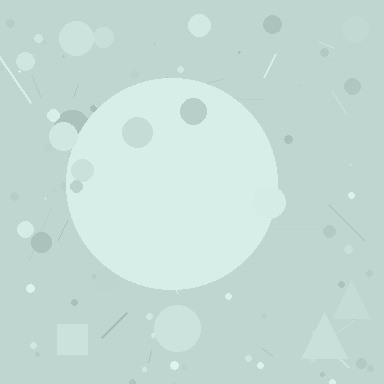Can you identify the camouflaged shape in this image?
The camouflaged shape is a circle.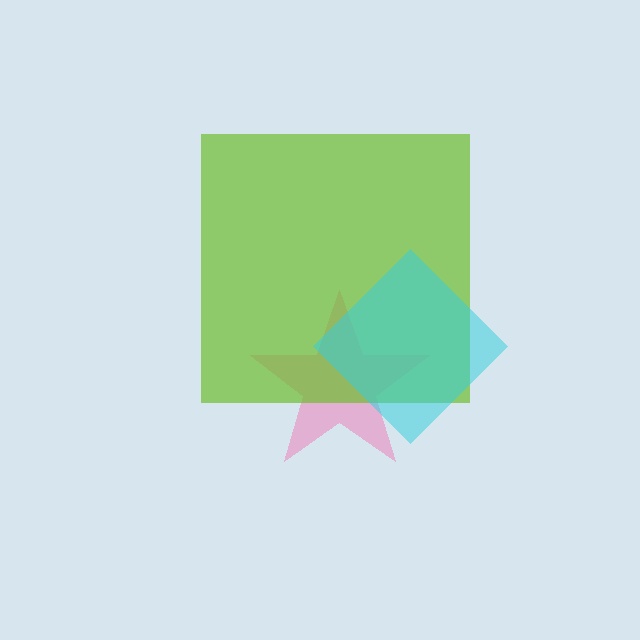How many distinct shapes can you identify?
There are 3 distinct shapes: a pink star, a lime square, a cyan diamond.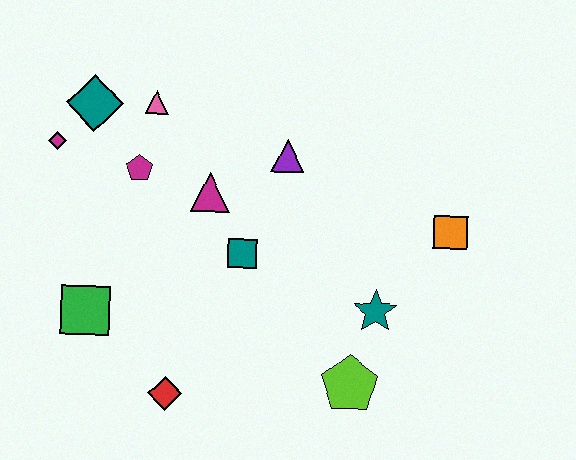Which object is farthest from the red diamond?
The orange square is farthest from the red diamond.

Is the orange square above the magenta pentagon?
No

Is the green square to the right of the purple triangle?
No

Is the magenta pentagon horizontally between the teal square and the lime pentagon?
No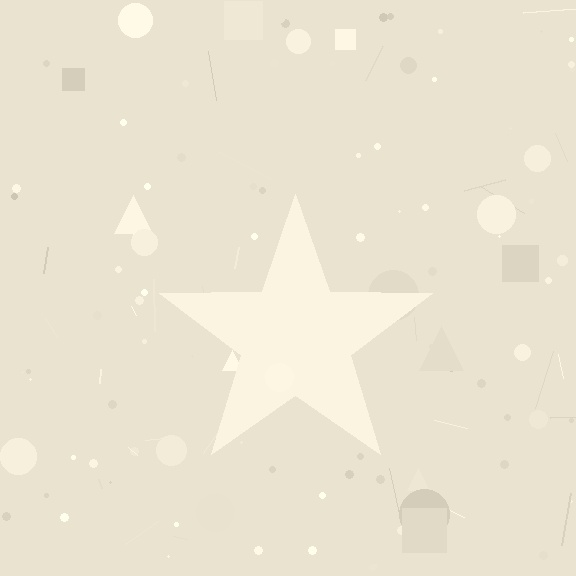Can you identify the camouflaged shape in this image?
The camouflaged shape is a star.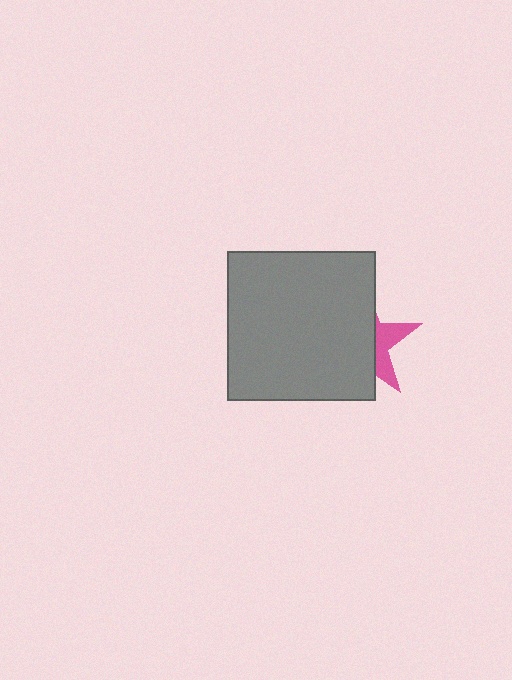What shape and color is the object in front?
The object in front is a gray square.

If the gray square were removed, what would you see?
You would see the complete pink star.